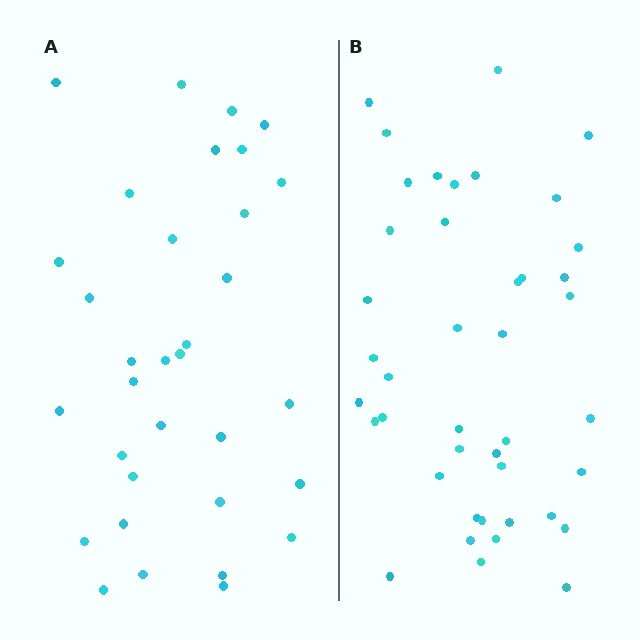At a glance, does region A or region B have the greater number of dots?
Region B (the right region) has more dots.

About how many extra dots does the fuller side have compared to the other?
Region B has roughly 8 or so more dots than region A.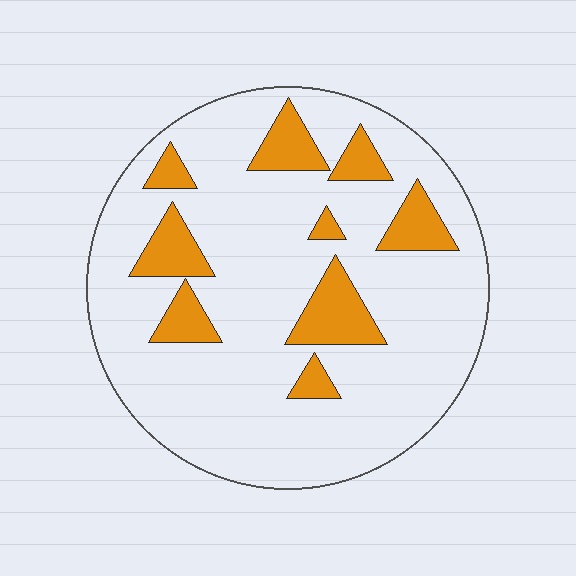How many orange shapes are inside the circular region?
9.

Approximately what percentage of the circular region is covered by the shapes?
Approximately 15%.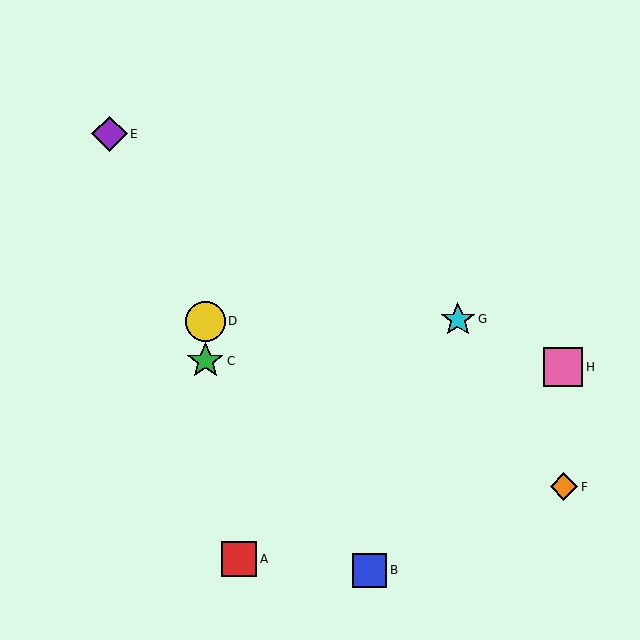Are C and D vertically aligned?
Yes, both are at x≈205.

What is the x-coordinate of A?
Object A is at x≈239.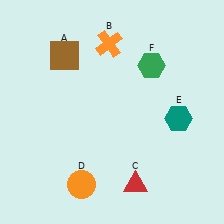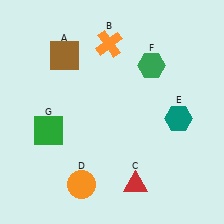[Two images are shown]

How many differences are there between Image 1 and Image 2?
There is 1 difference between the two images.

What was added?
A green square (G) was added in Image 2.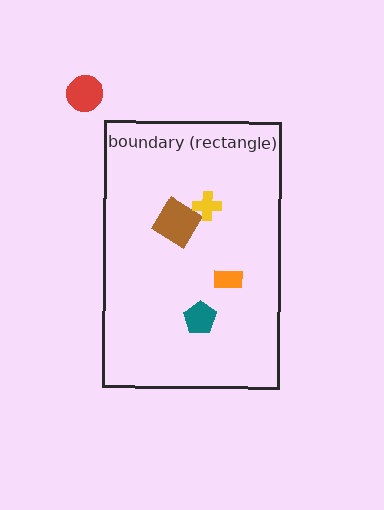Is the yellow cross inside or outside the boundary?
Inside.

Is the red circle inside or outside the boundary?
Outside.